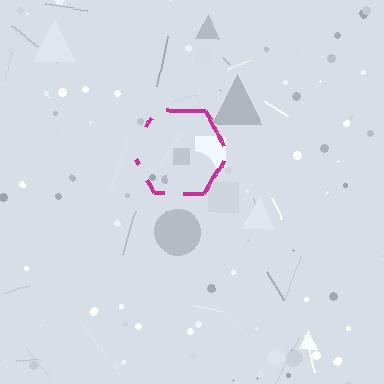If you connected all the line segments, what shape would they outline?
They would outline a hexagon.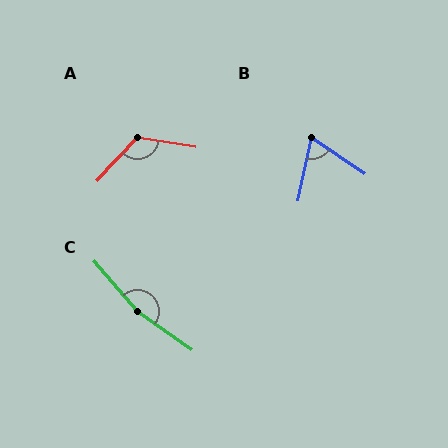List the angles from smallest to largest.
B (67°), A (124°), C (166°).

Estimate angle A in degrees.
Approximately 124 degrees.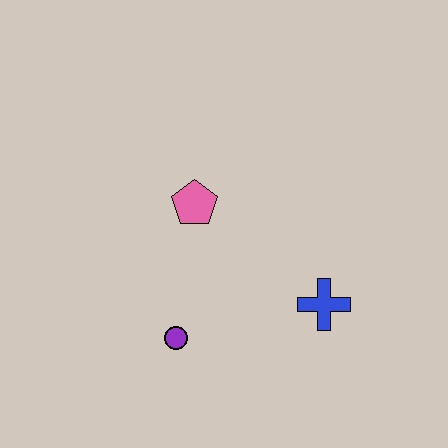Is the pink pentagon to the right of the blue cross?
No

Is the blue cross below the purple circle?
No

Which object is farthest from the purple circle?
The blue cross is farthest from the purple circle.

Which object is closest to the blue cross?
The purple circle is closest to the blue cross.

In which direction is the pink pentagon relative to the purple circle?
The pink pentagon is above the purple circle.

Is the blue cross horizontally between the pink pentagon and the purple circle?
No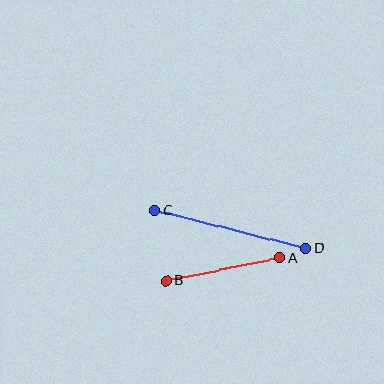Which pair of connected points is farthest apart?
Points C and D are farthest apart.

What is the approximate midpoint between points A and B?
The midpoint is at approximately (223, 269) pixels.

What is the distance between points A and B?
The distance is approximately 117 pixels.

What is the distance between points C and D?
The distance is approximately 155 pixels.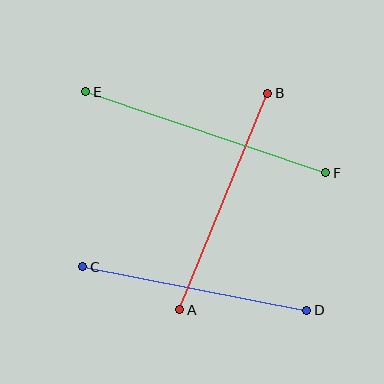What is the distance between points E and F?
The distance is approximately 253 pixels.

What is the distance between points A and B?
The distance is approximately 234 pixels.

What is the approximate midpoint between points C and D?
The midpoint is at approximately (195, 288) pixels.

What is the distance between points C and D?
The distance is approximately 228 pixels.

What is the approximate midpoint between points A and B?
The midpoint is at approximately (224, 202) pixels.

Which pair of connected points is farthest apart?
Points E and F are farthest apart.